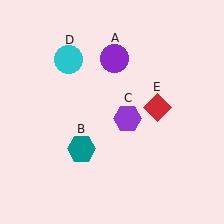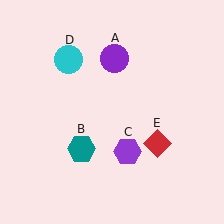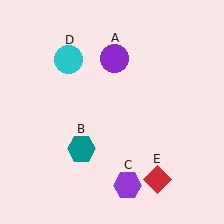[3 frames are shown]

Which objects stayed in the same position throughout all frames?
Purple circle (object A) and teal hexagon (object B) and cyan circle (object D) remained stationary.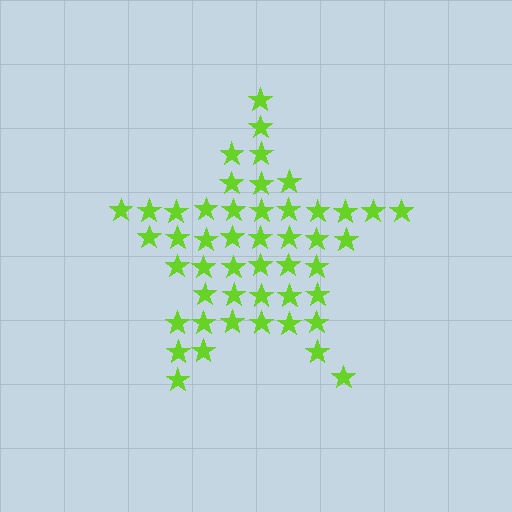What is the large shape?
The large shape is a star.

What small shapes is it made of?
It is made of small stars.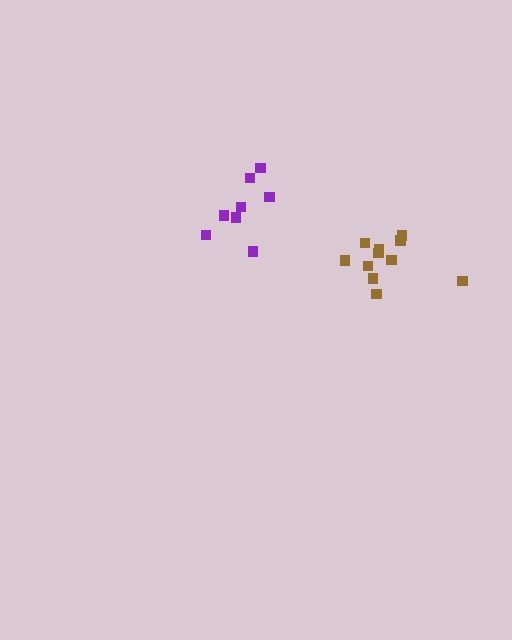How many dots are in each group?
Group 1: 11 dots, Group 2: 8 dots (19 total).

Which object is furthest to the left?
The purple cluster is leftmost.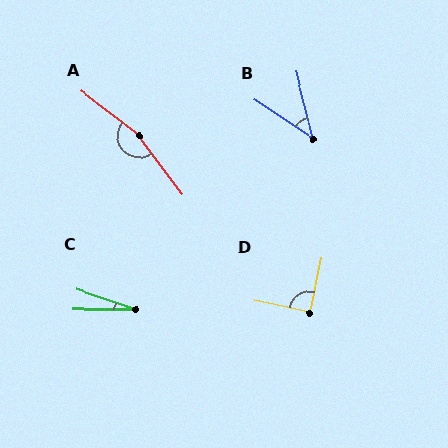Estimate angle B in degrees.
Approximately 43 degrees.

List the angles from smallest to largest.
C (18°), B (43°), D (90°), A (164°).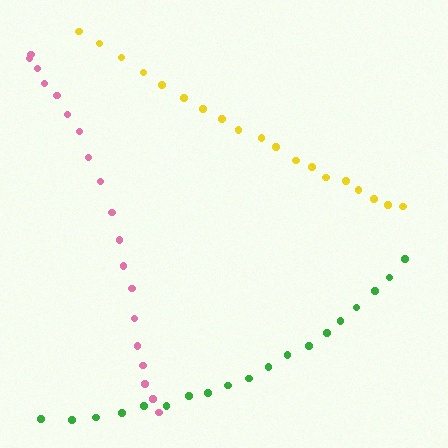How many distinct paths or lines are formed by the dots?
There are 3 distinct paths.